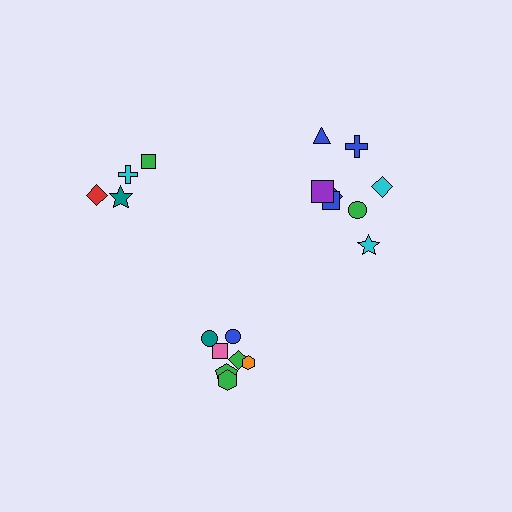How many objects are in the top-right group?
There are 8 objects.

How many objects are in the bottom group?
There are 7 objects.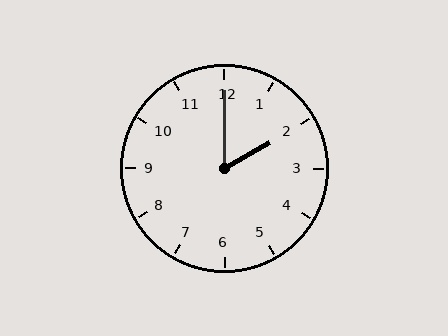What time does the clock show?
2:00.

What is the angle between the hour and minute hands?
Approximately 60 degrees.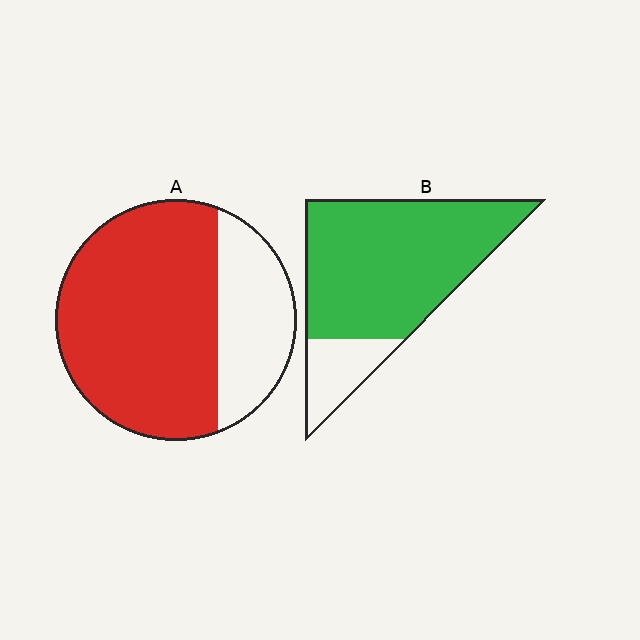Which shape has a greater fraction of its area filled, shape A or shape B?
Shape B.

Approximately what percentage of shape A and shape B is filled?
A is approximately 70% and B is approximately 80%.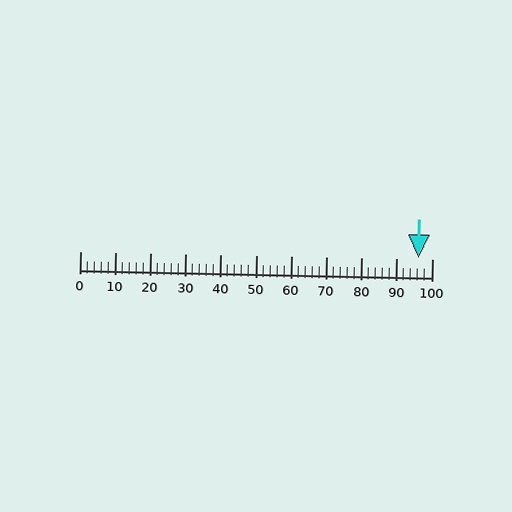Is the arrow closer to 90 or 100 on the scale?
The arrow is closer to 100.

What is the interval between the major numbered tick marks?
The major tick marks are spaced 10 units apart.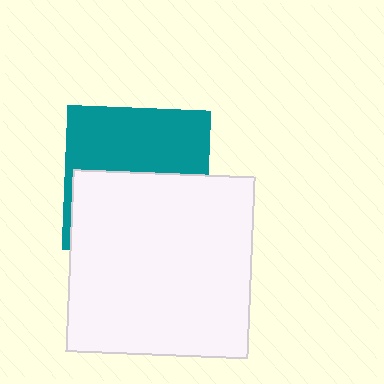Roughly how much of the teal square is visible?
About half of it is visible (roughly 47%).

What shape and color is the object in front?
The object in front is a white square.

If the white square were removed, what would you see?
You would see the complete teal square.